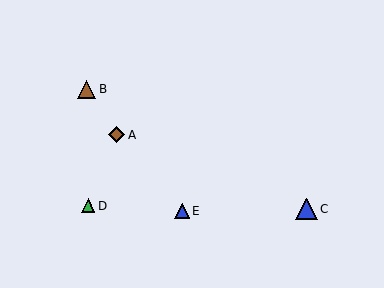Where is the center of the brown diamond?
The center of the brown diamond is at (117, 135).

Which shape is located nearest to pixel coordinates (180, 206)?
The blue triangle (labeled E) at (182, 211) is nearest to that location.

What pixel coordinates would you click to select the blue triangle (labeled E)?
Click at (182, 211) to select the blue triangle E.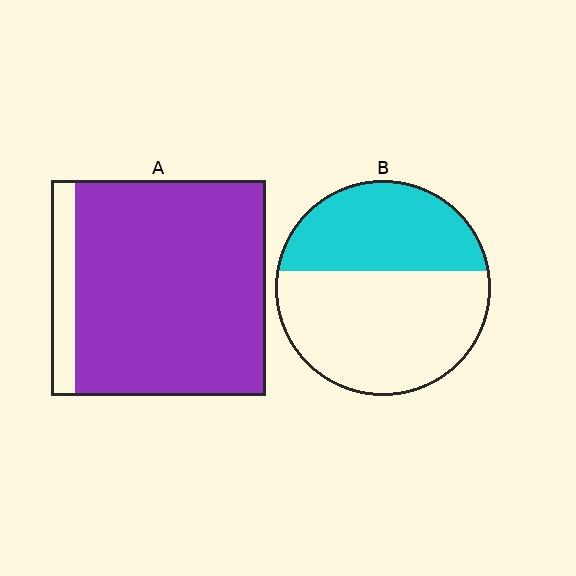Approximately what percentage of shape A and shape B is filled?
A is approximately 90% and B is approximately 40%.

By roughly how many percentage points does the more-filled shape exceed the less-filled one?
By roughly 50 percentage points (A over B).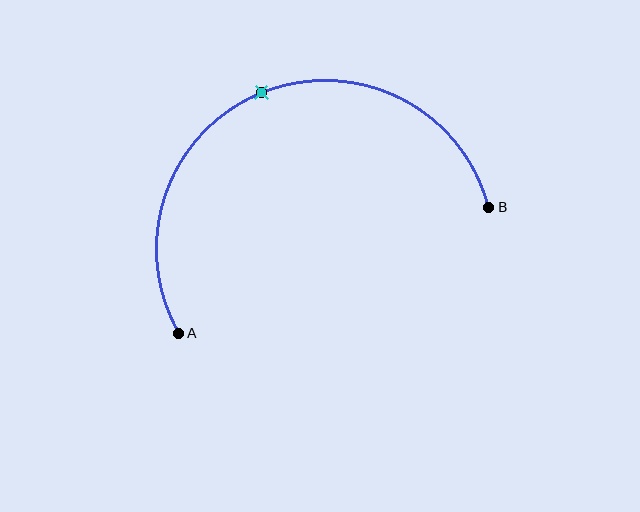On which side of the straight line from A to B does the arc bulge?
The arc bulges above the straight line connecting A and B.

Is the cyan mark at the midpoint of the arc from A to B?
Yes. The cyan mark lies on the arc at equal arc-length from both A and B — it is the arc midpoint.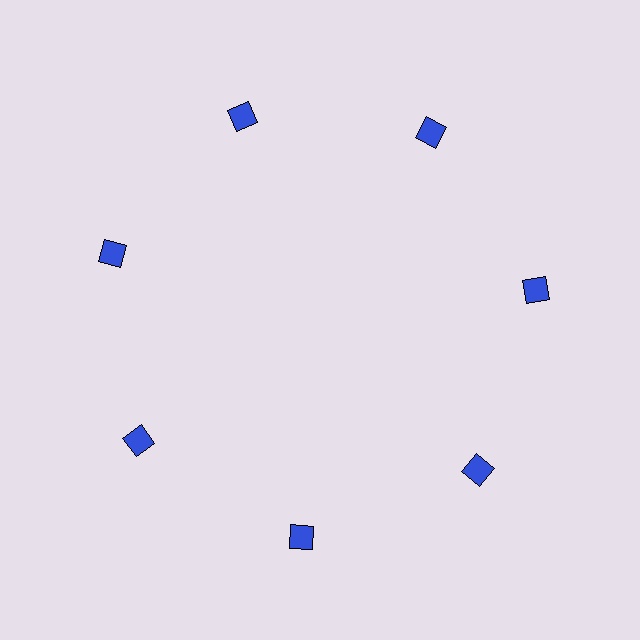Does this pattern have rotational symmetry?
Yes, this pattern has 7-fold rotational symmetry. It looks the same after rotating 51 degrees around the center.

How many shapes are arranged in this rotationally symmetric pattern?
There are 7 shapes, arranged in 7 groups of 1.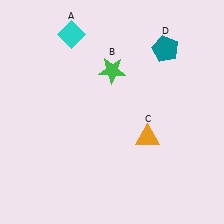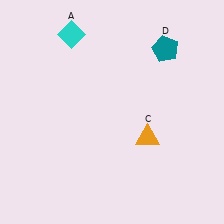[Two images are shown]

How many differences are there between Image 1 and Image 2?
There is 1 difference between the two images.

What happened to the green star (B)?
The green star (B) was removed in Image 2. It was in the top-right area of Image 1.